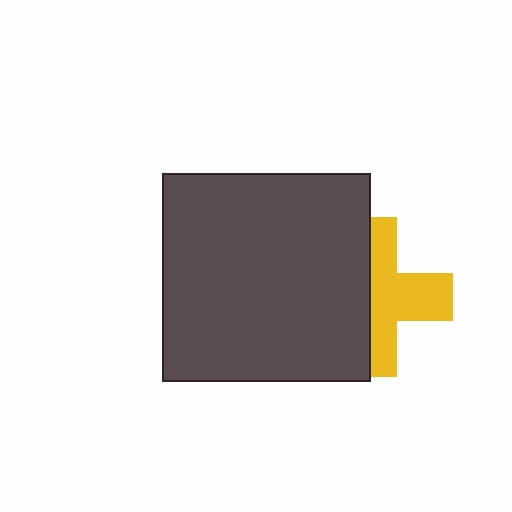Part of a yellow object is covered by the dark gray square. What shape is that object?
It is a cross.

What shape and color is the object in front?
The object in front is a dark gray square.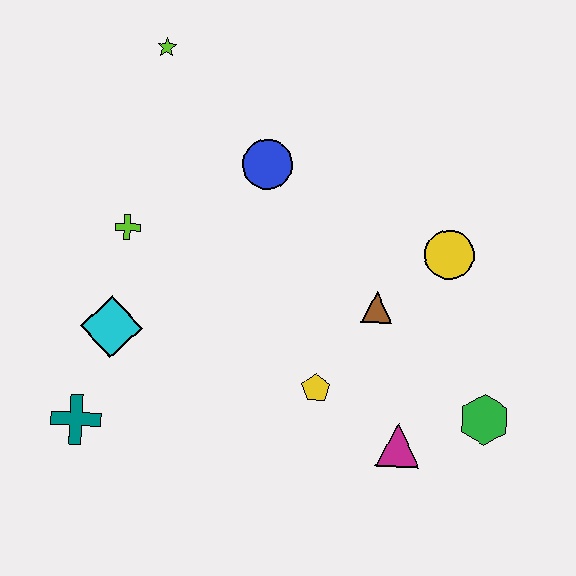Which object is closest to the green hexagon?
The magenta triangle is closest to the green hexagon.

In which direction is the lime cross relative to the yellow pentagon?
The lime cross is to the left of the yellow pentagon.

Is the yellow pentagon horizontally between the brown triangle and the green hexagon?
No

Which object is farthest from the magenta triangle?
The lime star is farthest from the magenta triangle.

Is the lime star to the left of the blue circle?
Yes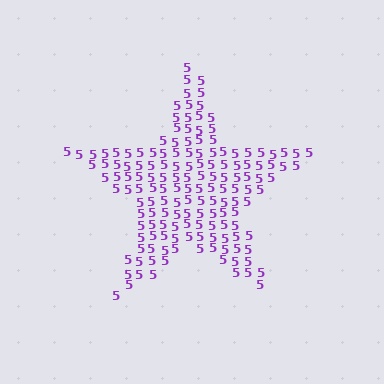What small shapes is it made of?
It is made of small digit 5's.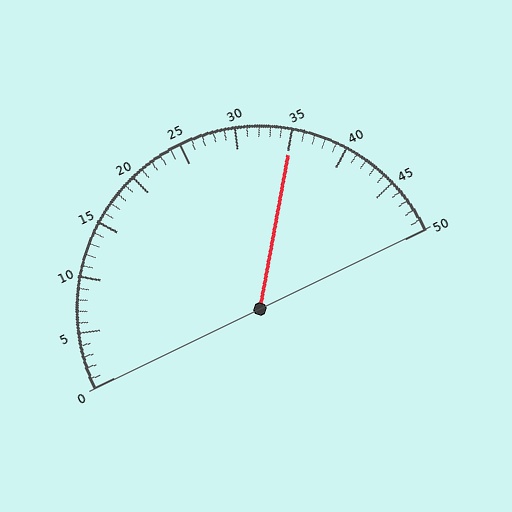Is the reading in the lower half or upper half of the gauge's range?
The reading is in the upper half of the range (0 to 50).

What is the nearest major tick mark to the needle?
The nearest major tick mark is 35.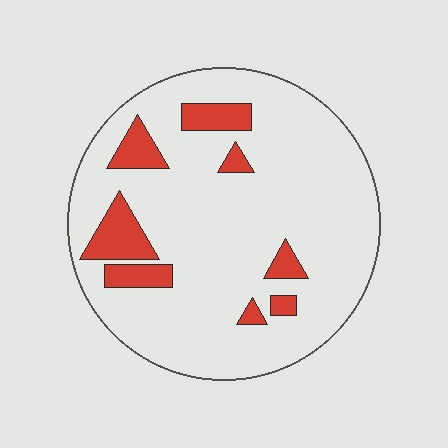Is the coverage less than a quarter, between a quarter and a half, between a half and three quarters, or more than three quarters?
Less than a quarter.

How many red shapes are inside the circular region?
8.